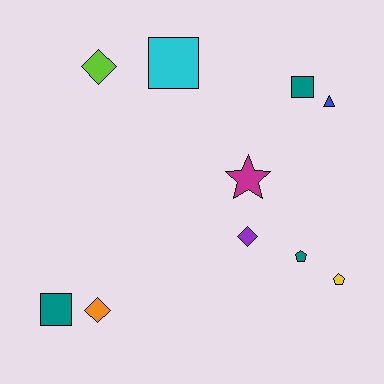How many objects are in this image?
There are 10 objects.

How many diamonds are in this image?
There are 3 diamonds.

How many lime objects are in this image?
There is 1 lime object.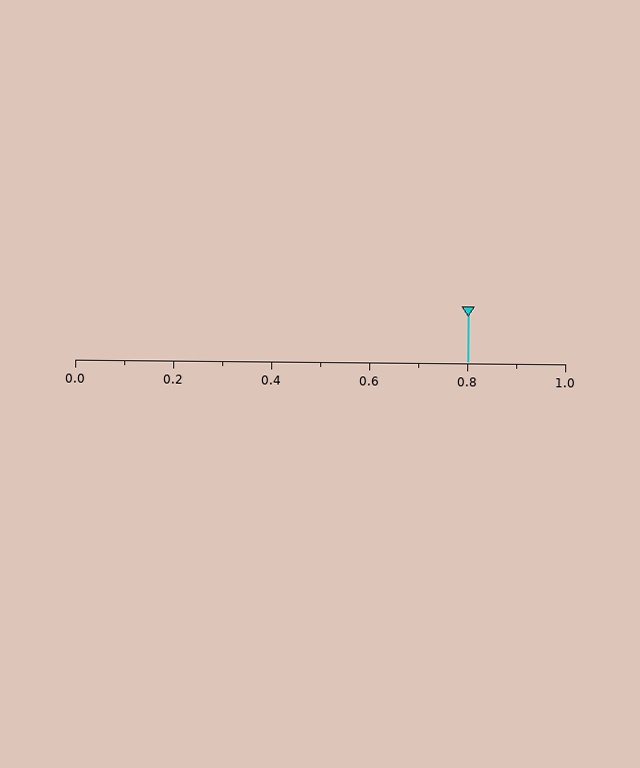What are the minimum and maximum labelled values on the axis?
The axis runs from 0.0 to 1.0.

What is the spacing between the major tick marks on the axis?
The major ticks are spaced 0.2 apart.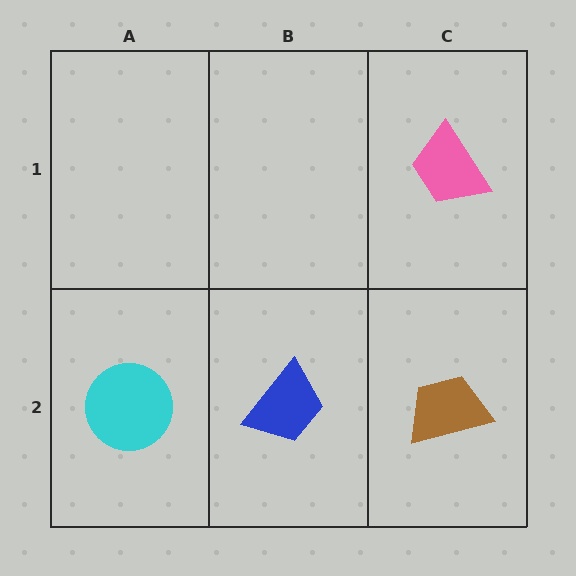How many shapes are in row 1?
1 shape.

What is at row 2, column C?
A brown trapezoid.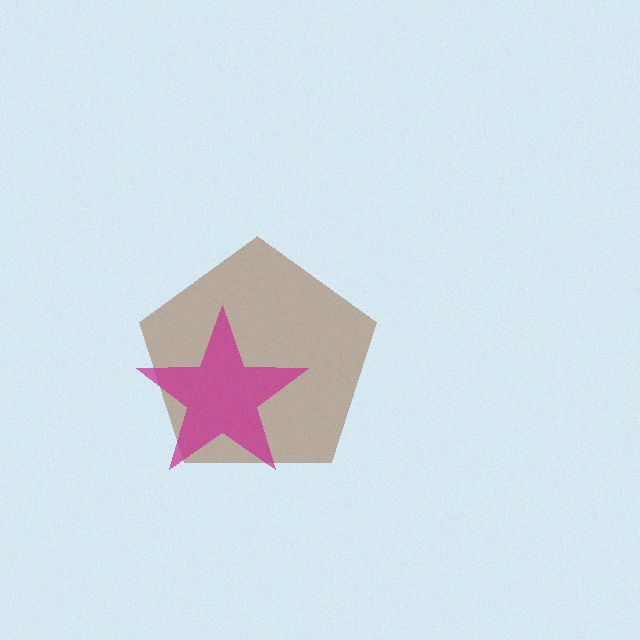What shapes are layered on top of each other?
The layered shapes are: a brown pentagon, a magenta star.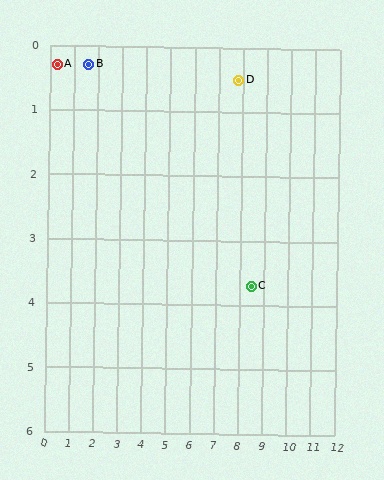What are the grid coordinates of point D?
Point D is at approximately (7.8, 0.5).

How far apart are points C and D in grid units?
Points C and D are about 3.3 grid units apart.